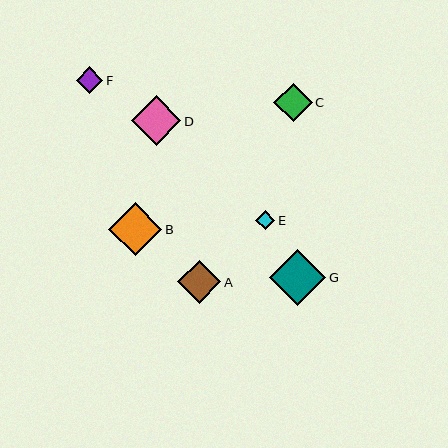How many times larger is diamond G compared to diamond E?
Diamond G is approximately 3.0 times the size of diamond E.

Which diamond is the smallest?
Diamond E is the smallest with a size of approximately 19 pixels.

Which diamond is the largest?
Diamond G is the largest with a size of approximately 56 pixels.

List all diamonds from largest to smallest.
From largest to smallest: G, B, D, A, C, F, E.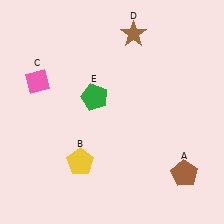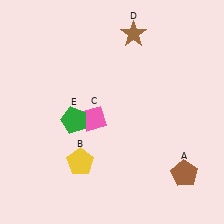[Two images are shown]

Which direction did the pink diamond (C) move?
The pink diamond (C) moved right.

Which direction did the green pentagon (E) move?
The green pentagon (E) moved down.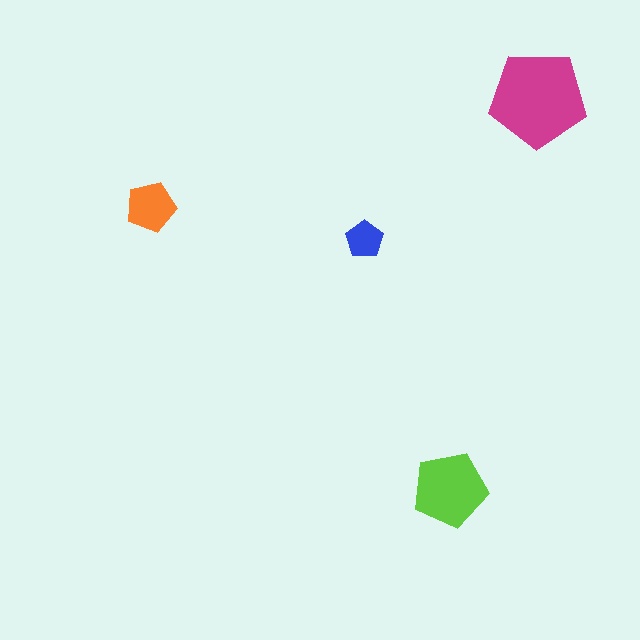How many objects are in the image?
There are 4 objects in the image.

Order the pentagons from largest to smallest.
the magenta one, the lime one, the orange one, the blue one.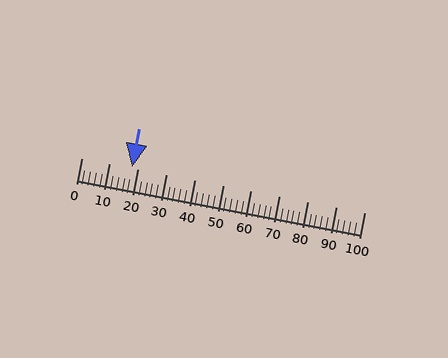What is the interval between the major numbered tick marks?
The major tick marks are spaced 10 units apart.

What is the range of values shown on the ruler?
The ruler shows values from 0 to 100.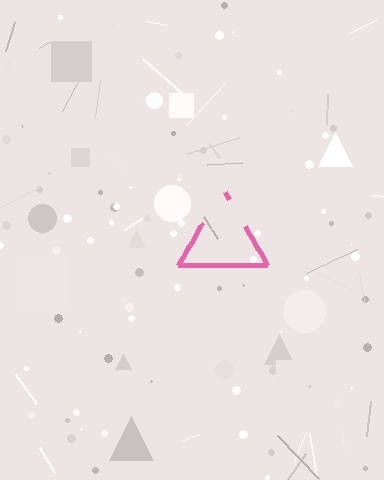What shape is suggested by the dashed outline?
The dashed outline suggests a triangle.